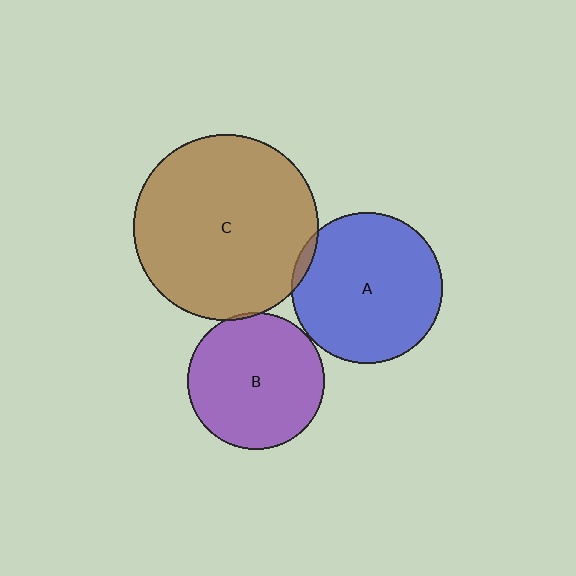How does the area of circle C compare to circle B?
Approximately 1.8 times.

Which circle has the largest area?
Circle C (brown).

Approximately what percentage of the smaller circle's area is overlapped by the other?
Approximately 5%.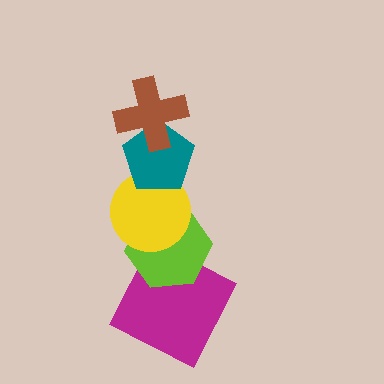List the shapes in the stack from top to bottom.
From top to bottom: the brown cross, the teal pentagon, the yellow circle, the lime hexagon, the magenta square.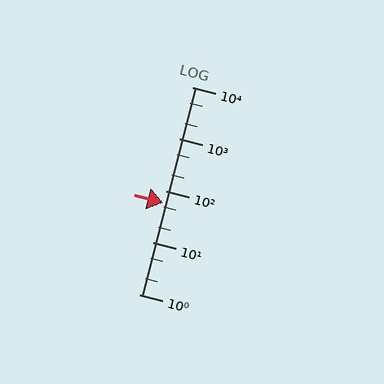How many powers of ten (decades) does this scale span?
The scale spans 4 decades, from 1 to 10000.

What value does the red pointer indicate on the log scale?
The pointer indicates approximately 58.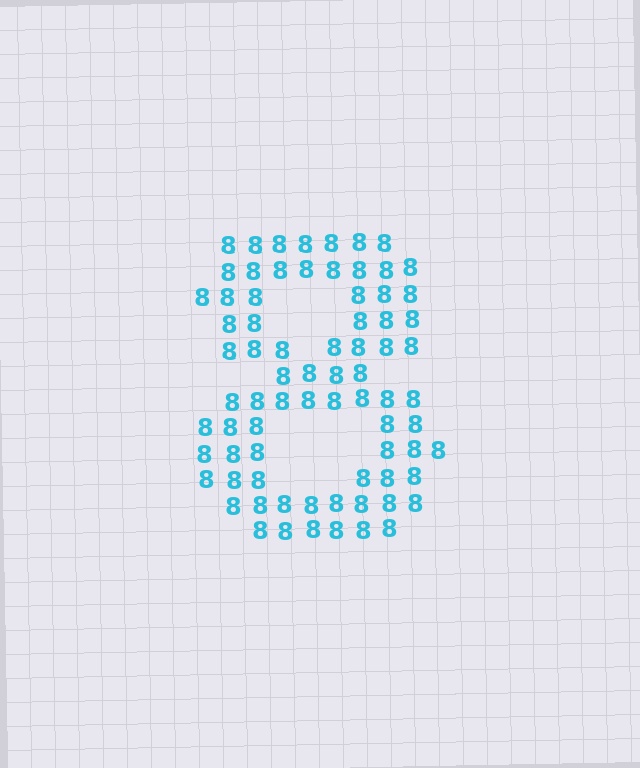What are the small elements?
The small elements are digit 8's.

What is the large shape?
The large shape is the digit 8.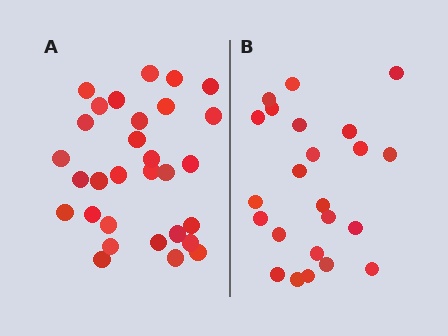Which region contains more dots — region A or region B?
Region A (the left region) has more dots.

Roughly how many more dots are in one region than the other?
Region A has roughly 8 or so more dots than region B.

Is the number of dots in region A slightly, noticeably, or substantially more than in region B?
Region A has noticeably more, but not dramatically so. The ratio is roughly 1.3 to 1.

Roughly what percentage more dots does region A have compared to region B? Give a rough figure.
About 30% more.